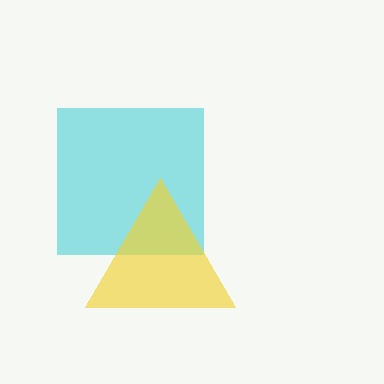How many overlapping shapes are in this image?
There are 2 overlapping shapes in the image.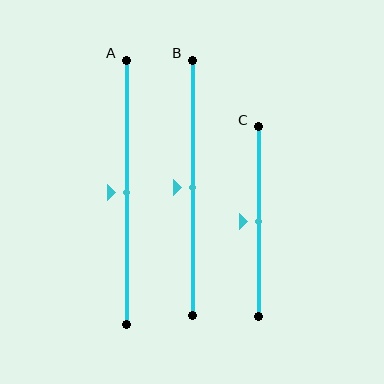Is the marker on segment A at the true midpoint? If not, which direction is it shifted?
Yes, the marker on segment A is at the true midpoint.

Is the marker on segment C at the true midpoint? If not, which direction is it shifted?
Yes, the marker on segment C is at the true midpoint.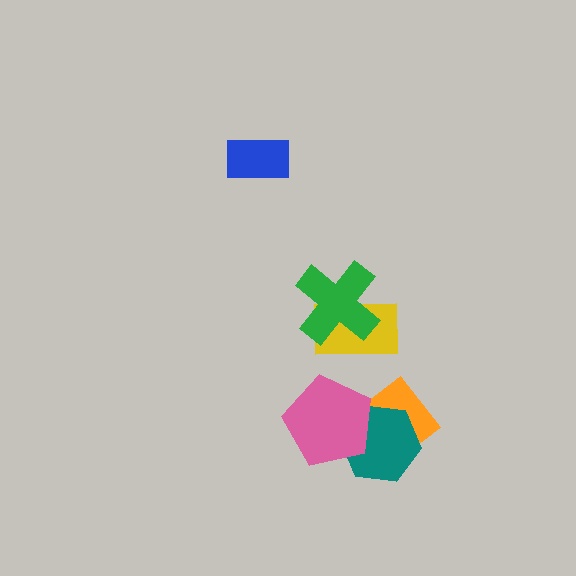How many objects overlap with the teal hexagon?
2 objects overlap with the teal hexagon.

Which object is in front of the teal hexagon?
The pink pentagon is in front of the teal hexagon.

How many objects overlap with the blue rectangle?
0 objects overlap with the blue rectangle.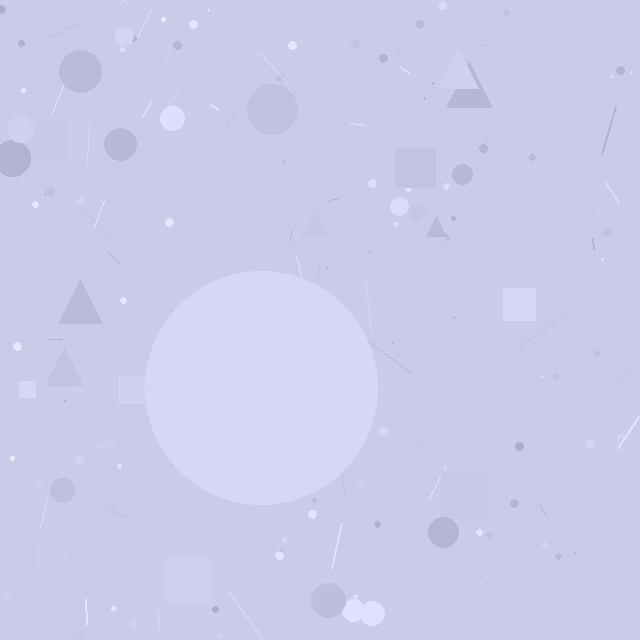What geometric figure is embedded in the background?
A circle is embedded in the background.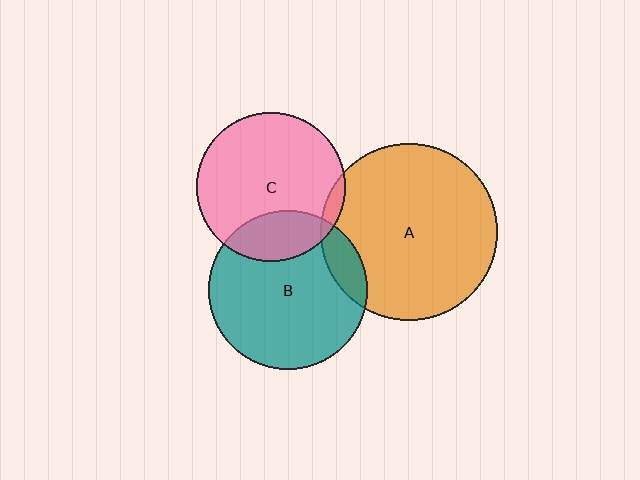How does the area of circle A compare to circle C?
Approximately 1.4 times.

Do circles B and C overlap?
Yes.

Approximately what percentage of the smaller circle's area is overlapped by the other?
Approximately 20%.